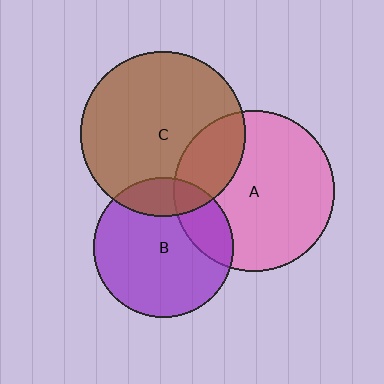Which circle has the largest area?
Circle C (brown).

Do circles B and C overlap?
Yes.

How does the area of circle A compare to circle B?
Approximately 1.3 times.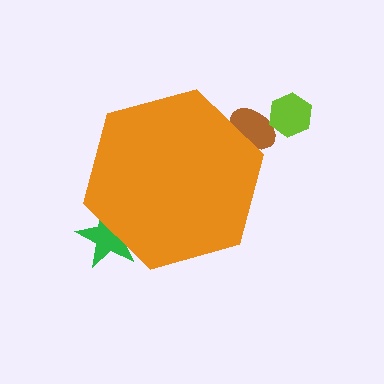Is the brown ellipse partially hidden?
Yes, the brown ellipse is partially hidden behind the orange hexagon.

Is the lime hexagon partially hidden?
No, the lime hexagon is fully visible.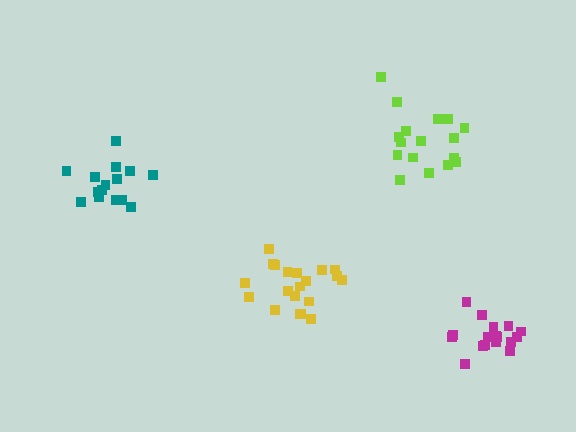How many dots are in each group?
Group 1: 20 dots, Group 2: 15 dots, Group 3: 17 dots, Group 4: 17 dots (69 total).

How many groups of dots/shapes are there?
There are 4 groups.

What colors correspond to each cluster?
The clusters are colored: yellow, teal, lime, magenta.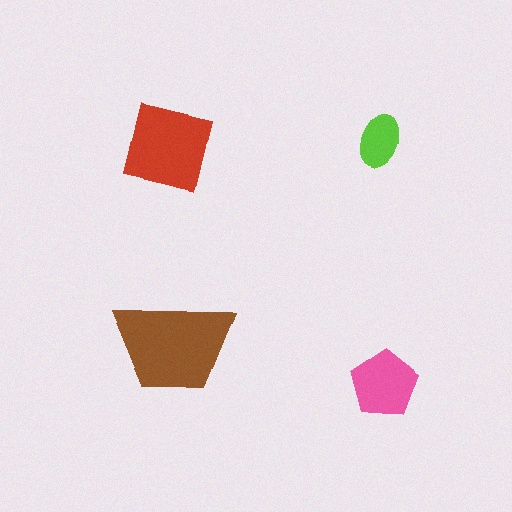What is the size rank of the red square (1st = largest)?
2nd.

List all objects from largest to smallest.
The brown trapezoid, the red square, the pink pentagon, the lime ellipse.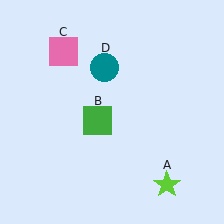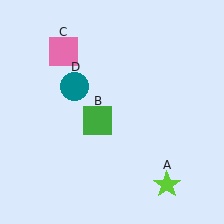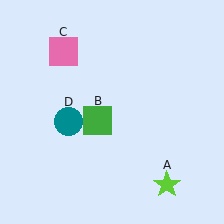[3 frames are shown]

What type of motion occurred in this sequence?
The teal circle (object D) rotated counterclockwise around the center of the scene.